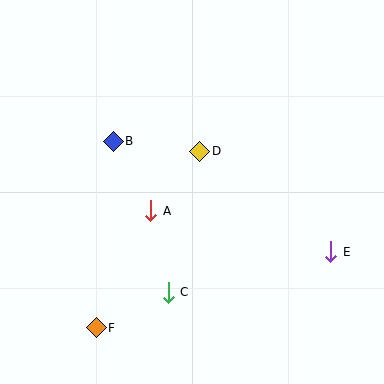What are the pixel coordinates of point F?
Point F is at (96, 328).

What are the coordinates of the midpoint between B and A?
The midpoint between B and A is at (132, 176).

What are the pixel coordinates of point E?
Point E is at (331, 252).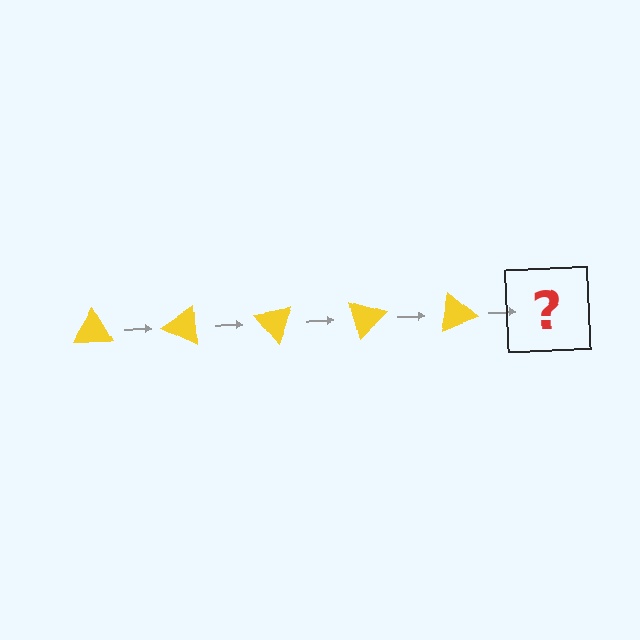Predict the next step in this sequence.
The next step is a yellow triangle rotated 125 degrees.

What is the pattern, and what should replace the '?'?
The pattern is that the triangle rotates 25 degrees each step. The '?' should be a yellow triangle rotated 125 degrees.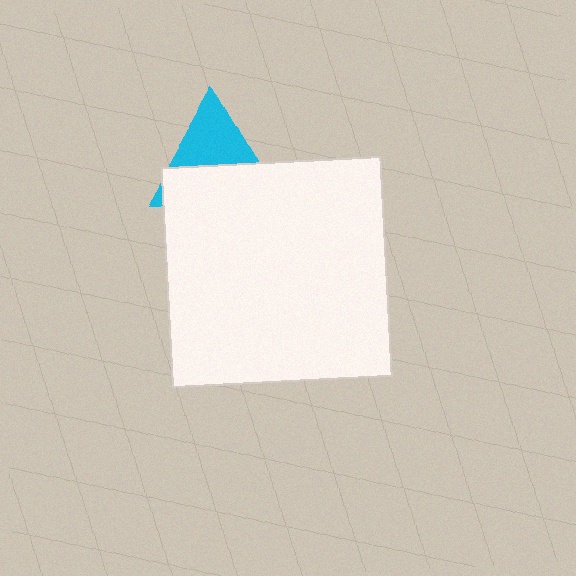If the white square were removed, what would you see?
You would see the complete cyan triangle.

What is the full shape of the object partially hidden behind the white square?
The partially hidden object is a cyan triangle.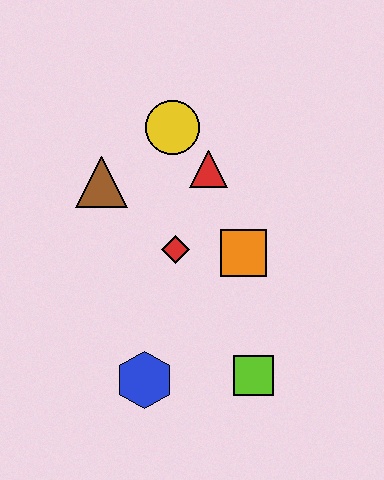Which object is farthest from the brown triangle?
The lime square is farthest from the brown triangle.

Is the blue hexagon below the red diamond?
Yes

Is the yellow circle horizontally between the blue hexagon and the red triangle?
Yes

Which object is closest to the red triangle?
The yellow circle is closest to the red triangle.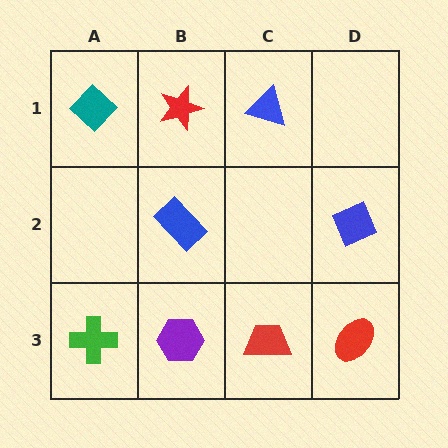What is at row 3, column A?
A green cross.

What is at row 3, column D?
A red ellipse.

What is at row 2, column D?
A blue diamond.